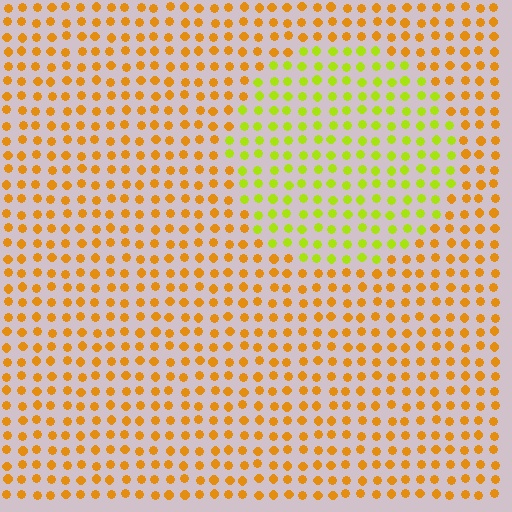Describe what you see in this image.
The image is filled with small orange elements in a uniform arrangement. A circle-shaped region is visible where the elements are tinted to a slightly different hue, forming a subtle color boundary.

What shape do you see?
I see a circle.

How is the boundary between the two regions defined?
The boundary is defined purely by a slight shift in hue (about 43 degrees). Spacing, size, and orientation are identical on both sides.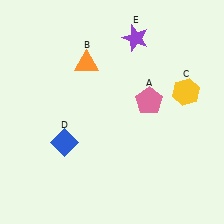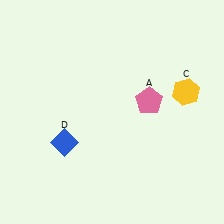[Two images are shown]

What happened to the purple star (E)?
The purple star (E) was removed in Image 2. It was in the top-right area of Image 1.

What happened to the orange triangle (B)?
The orange triangle (B) was removed in Image 2. It was in the top-left area of Image 1.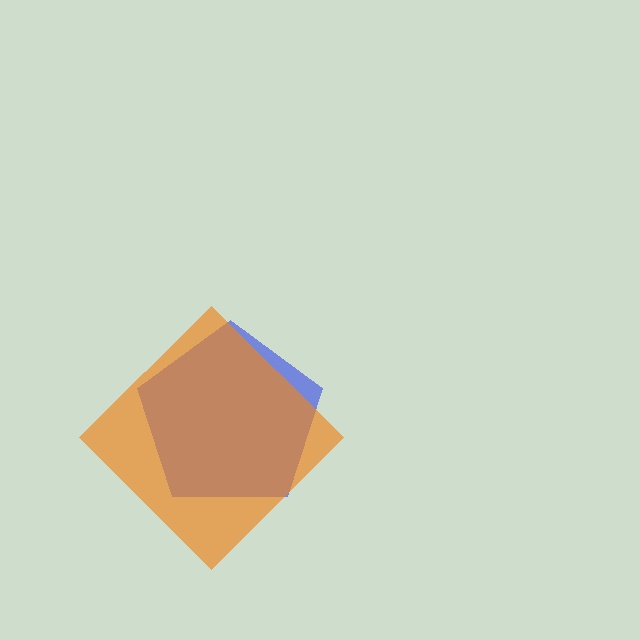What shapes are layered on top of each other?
The layered shapes are: a blue pentagon, an orange diamond.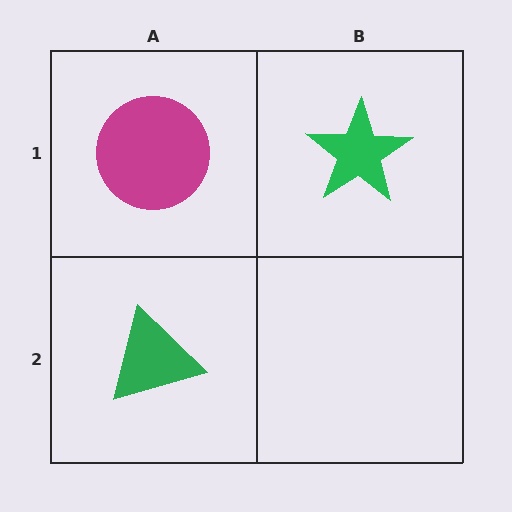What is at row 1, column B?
A green star.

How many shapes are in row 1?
2 shapes.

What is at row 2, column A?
A green triangle.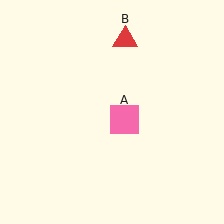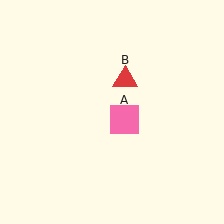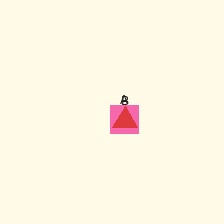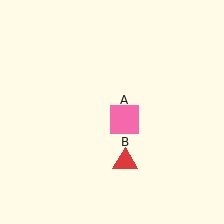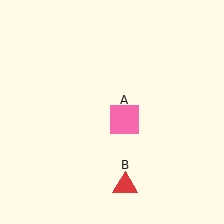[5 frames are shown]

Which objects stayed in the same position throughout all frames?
Pink square (object A) remained stationary.